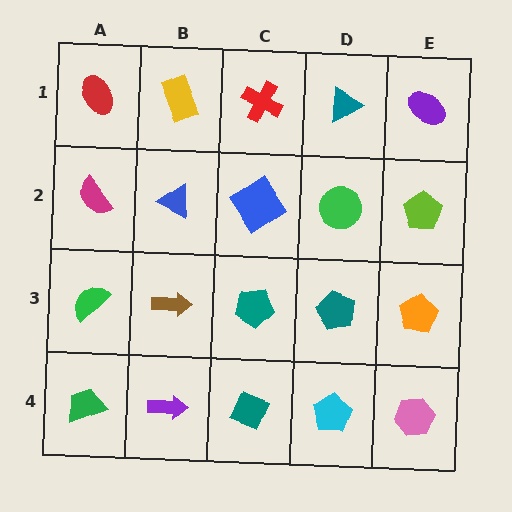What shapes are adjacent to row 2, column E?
A purple ellipse (row 1, column E), an orange pentagon (row 3, column E), a green circle (row 2, column D).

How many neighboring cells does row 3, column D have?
4.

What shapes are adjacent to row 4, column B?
A brown arrow (row 3, column B), a green trapezoid (row 4, column A), a teal diamond (row 4, column C).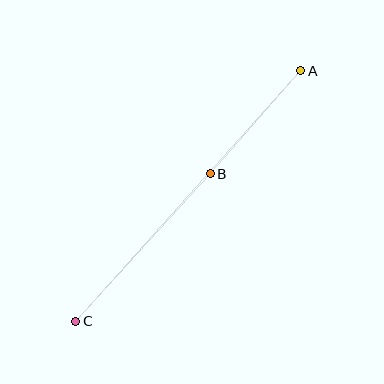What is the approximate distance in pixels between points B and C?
The distance between B and C is approximately 200 pixels.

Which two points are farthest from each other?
Points A and C are farthest from each other.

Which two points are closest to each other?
Points A and B are closest to each other.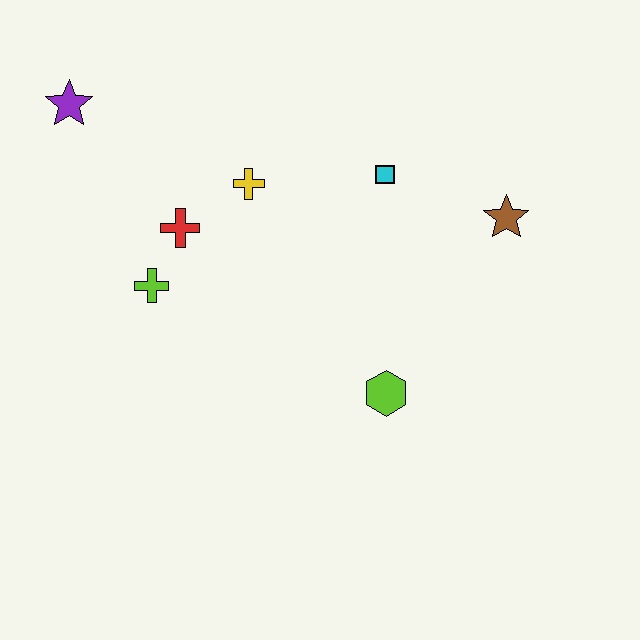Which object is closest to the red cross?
The lime cross is closest to the red cross.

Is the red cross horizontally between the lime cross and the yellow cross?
Yes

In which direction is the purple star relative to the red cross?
The purple star is above the red cross.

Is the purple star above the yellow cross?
Yes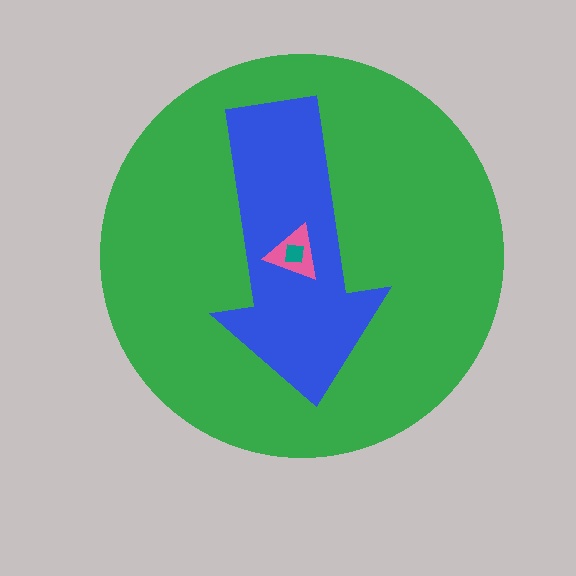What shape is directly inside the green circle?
The blue arrow.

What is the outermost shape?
The green circle.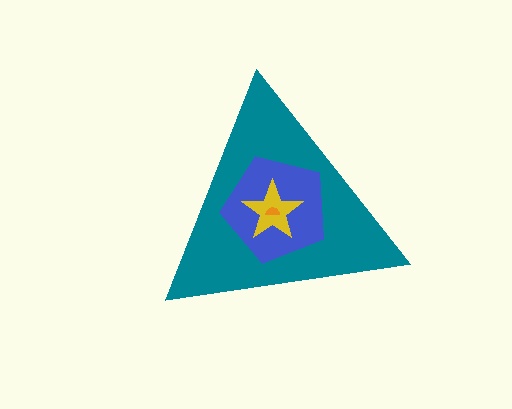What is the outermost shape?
The teal triangle.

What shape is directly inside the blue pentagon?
The yellow star.